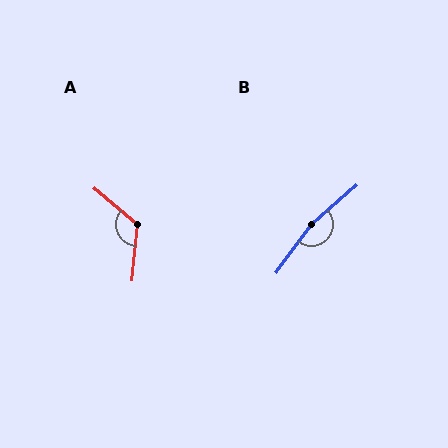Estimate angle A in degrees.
Approximately 124 degrees.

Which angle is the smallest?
A, at approximately 124 degrees.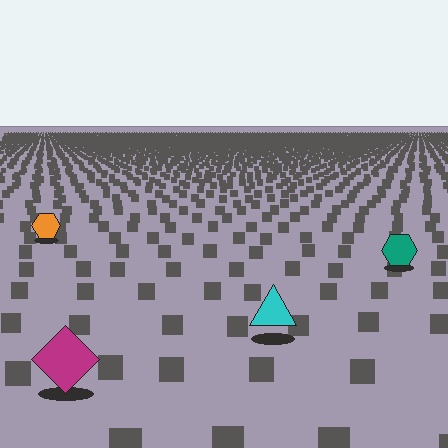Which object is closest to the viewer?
The magenta diamond is closest. The texture marks near it are larger and more spread out.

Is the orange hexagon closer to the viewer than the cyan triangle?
No. The cyan triangle is closer — you can tell from the texture gradient: the ground texture is coarser near it.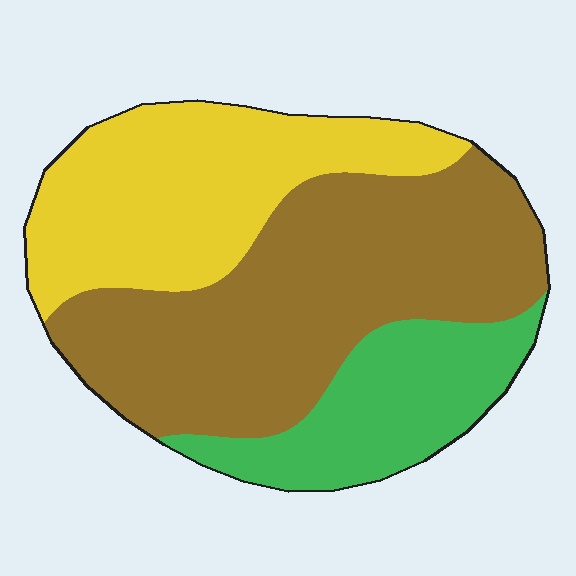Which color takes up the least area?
Green, at roughly 20%.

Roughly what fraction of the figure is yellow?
Yellow takes up about one third (1/3) of the figure.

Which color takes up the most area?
Brown, at roughly 50%.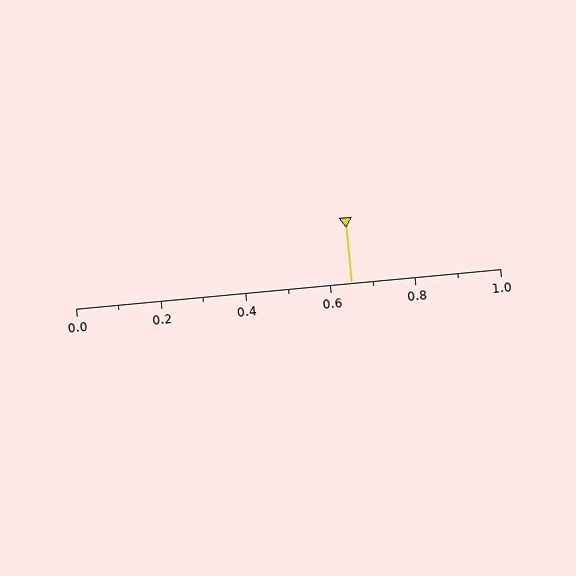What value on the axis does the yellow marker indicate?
The marker indicates approximately 0.65.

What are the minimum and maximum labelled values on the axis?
The axis runs from 0.0 to 1.0.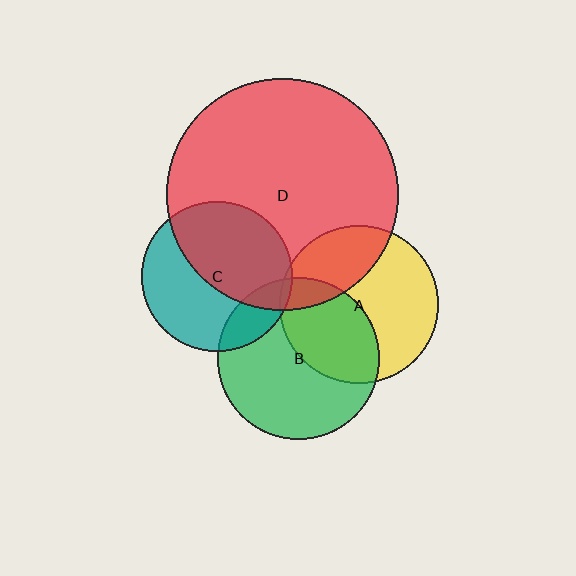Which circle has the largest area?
Circle D (red).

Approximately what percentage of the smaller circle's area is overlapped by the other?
Approximately 5%.